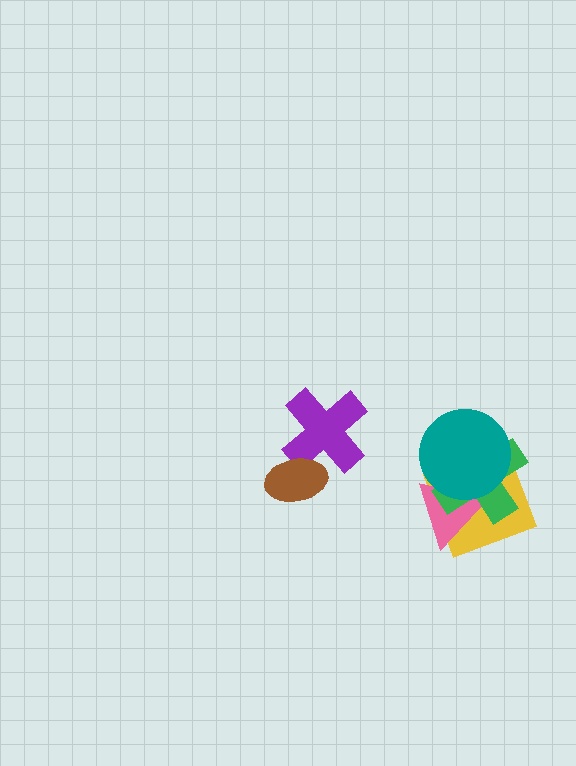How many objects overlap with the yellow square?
3 objects overlap with the yellow square.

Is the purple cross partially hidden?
Yes, it is partially covered by another shape.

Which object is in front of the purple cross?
The brown ellipse is in front of the purple cross.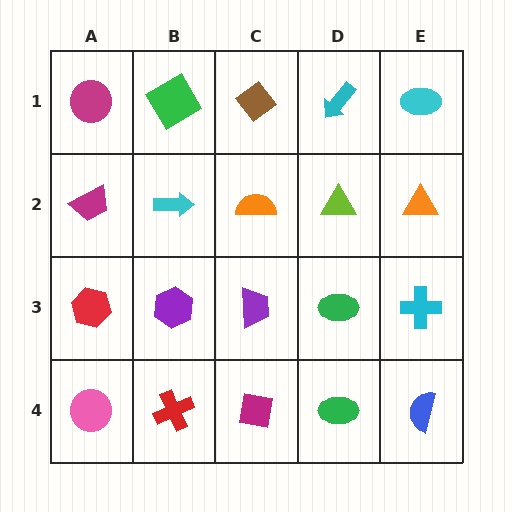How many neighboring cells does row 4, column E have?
2.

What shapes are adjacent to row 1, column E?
An orange triangle (row 2, column E), a cyan arrow (row 1, column D).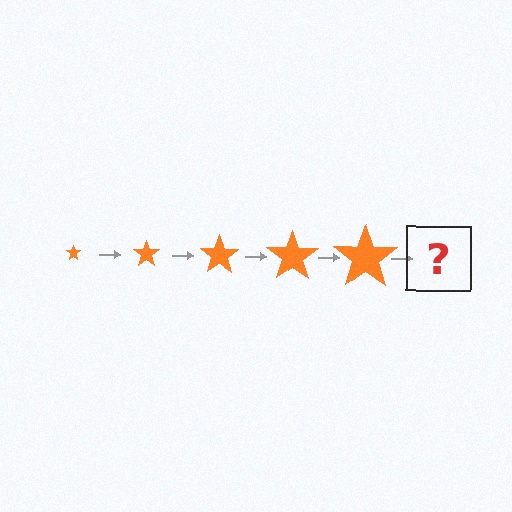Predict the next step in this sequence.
The next step is an orange star, larger than the previous one.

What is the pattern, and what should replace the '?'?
The pattern is that the star gets progressively larger each step. The '?' should be an orange star, larger than the previous one.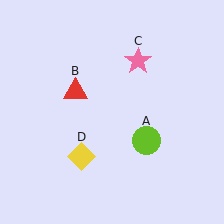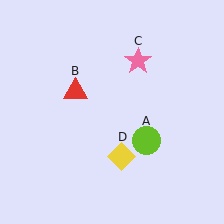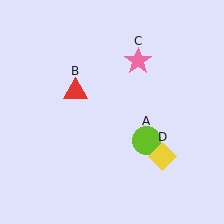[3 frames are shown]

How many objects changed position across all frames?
1 object changed position: yellow diamond (object D).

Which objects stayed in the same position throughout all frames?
Lime circle (object A) and red triangle (object B) and pink star (object C) remained stationary.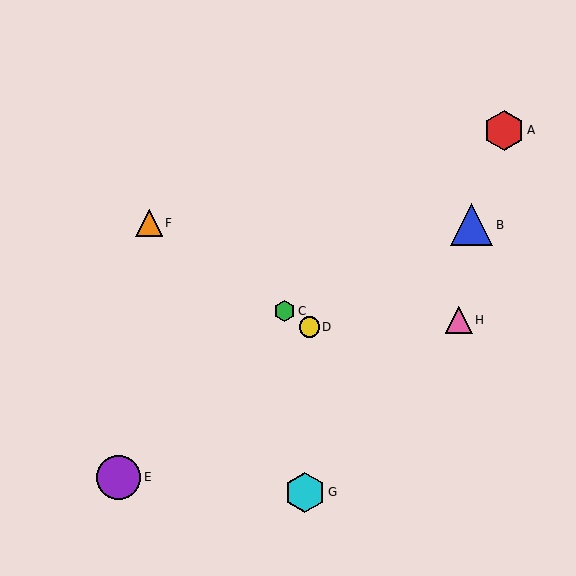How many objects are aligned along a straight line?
3 objects (C, D, F) are aligned along a straight line.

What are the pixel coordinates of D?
Object D is at (309, 327).